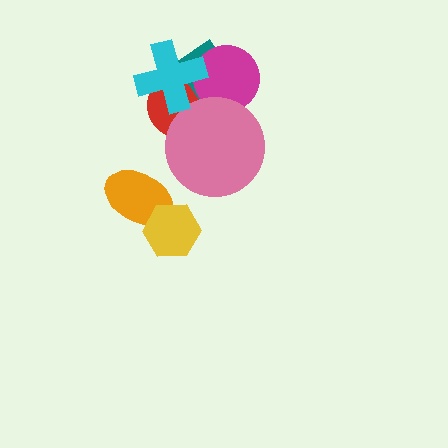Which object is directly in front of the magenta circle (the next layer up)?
The pink circle is directly in front of the magenta circle.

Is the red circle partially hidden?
Yes, it is partially covered by another shape.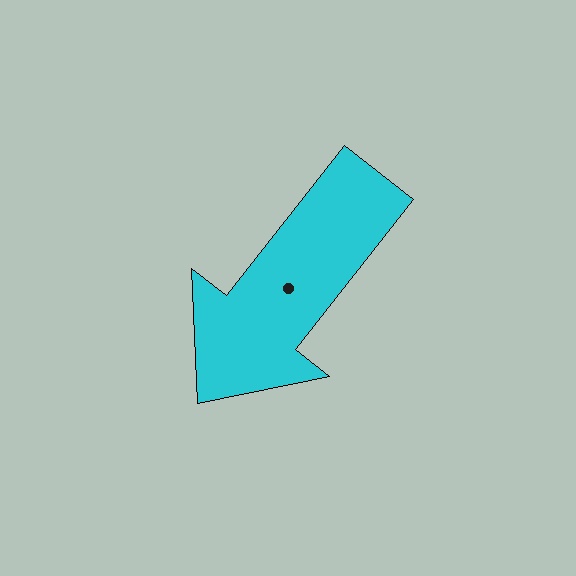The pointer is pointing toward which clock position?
Roughly 7 o'clock.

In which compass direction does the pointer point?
Southwest.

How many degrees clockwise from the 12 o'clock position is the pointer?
Approximately 218 degrees.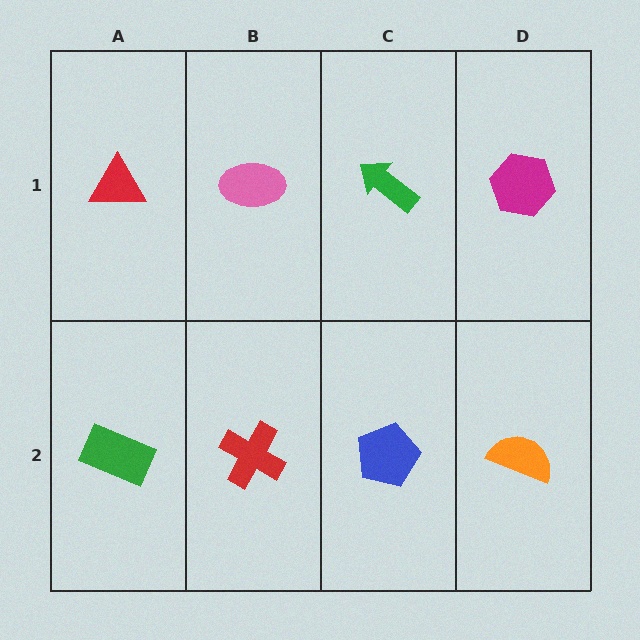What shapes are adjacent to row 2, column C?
A green arrow (row 1, column C), a red cross (row 2, column B), an orange semicircle (row 2, column D).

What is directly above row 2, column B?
A pink ellipse.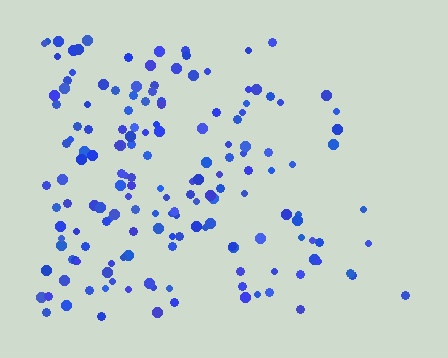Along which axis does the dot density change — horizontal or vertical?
Horizontal.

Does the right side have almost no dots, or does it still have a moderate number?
Still a moderate number, just noticeably fewer than the left.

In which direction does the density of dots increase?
From right to left, with the left side densest.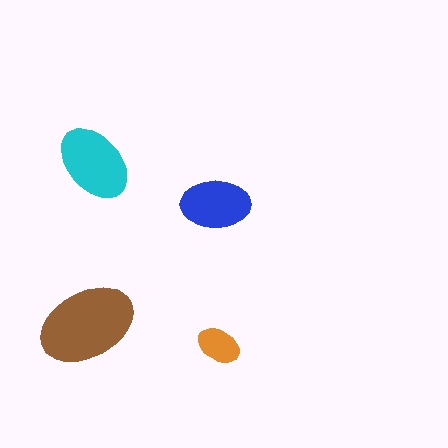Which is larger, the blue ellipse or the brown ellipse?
The brown one.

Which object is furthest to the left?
The brown ellipse is leftmost.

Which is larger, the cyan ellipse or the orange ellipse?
The cyan one.